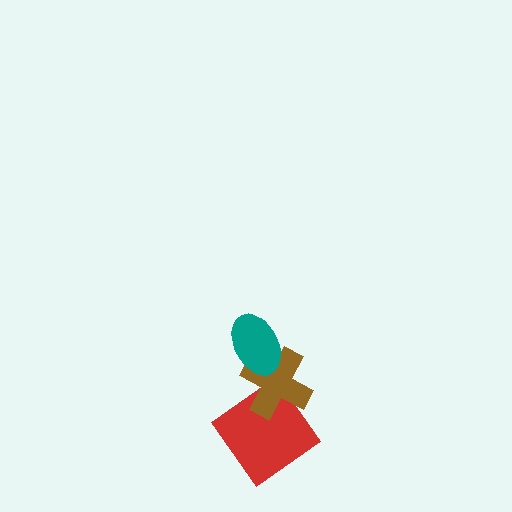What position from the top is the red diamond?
The red diamond is 3rd from the top.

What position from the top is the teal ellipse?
The teal ellipse is 1st from the top.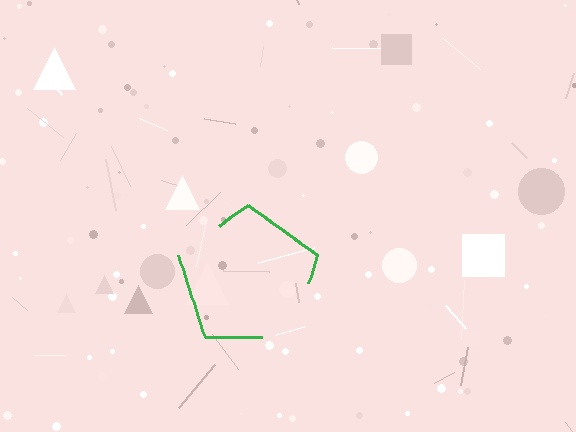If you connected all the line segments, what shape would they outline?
They would outline a pentagon.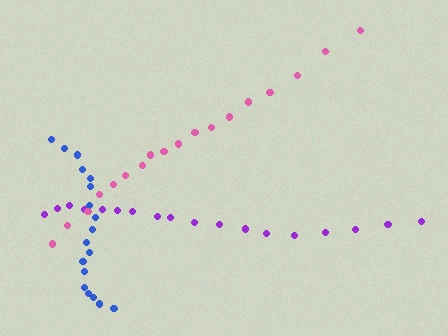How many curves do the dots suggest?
There are 3 distinct paths.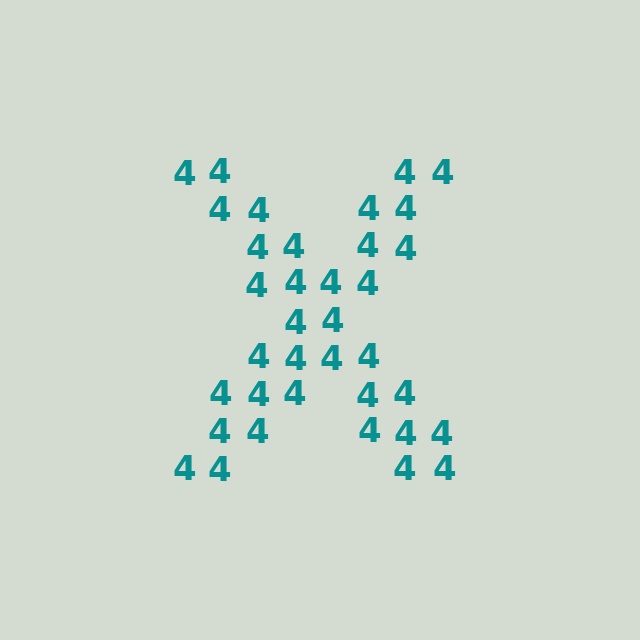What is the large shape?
The large shape is the letter X.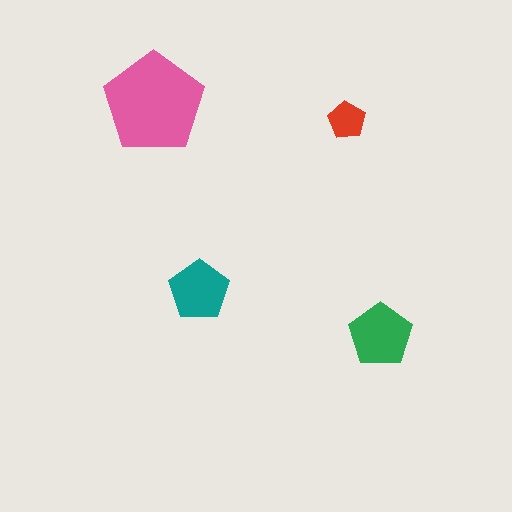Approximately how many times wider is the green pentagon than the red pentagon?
About 1.5 times wider.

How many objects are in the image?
There are 4 objects in the image.